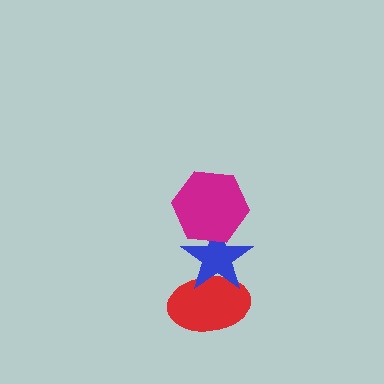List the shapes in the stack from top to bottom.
From top to bottom: the magenta hexagon, the blue star, the red ellipse.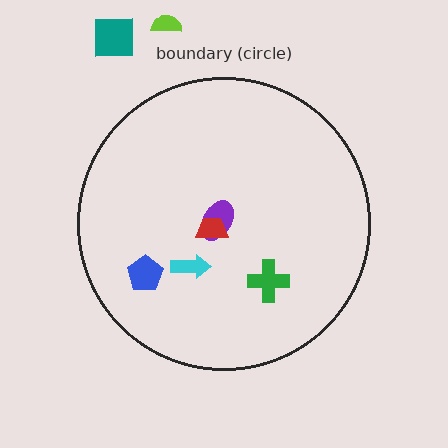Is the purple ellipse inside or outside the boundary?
Inside.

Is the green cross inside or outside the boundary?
Inside.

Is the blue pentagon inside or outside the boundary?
Inside.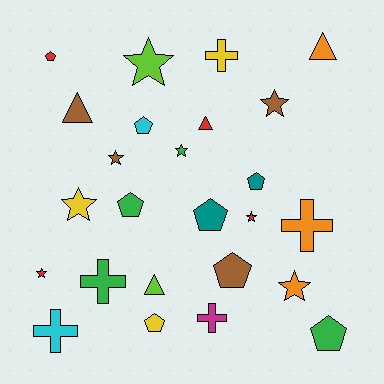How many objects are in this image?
There are 25 objects.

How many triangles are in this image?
There are 4 triangles.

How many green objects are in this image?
There are 4 green objects.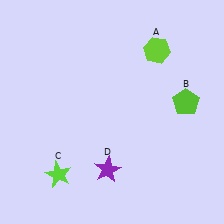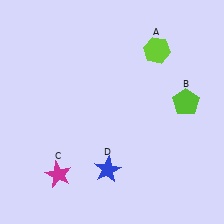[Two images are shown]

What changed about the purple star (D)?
In Image 1, D is purple. In Image 2, it changed to blue.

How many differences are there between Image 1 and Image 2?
There are 2 differences between the two images.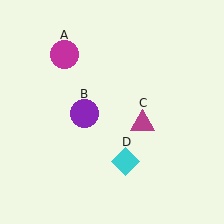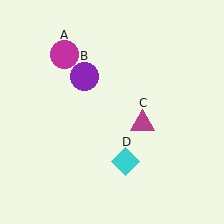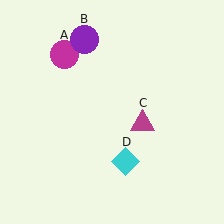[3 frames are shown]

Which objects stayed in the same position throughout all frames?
Magenta circle (object A) and magenta triangle (object C) and cyan diamond (object D) remained stationary.